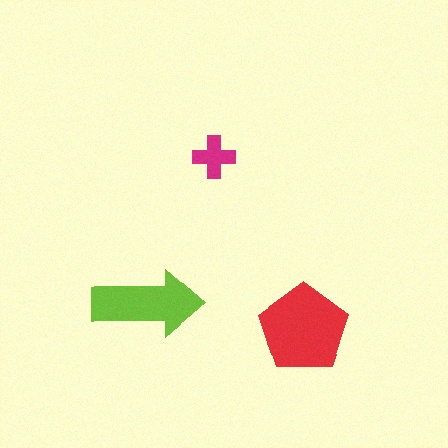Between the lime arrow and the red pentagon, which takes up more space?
The red pentagon.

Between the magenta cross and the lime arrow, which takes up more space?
The lime arrow.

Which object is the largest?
The red pentagon.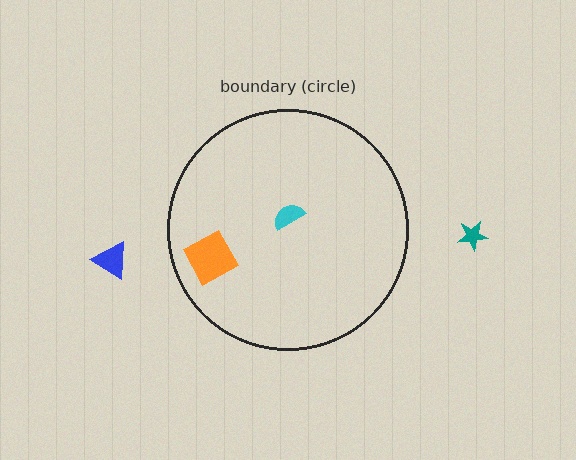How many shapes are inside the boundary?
2 inside, 2 outside.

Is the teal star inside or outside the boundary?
Outside.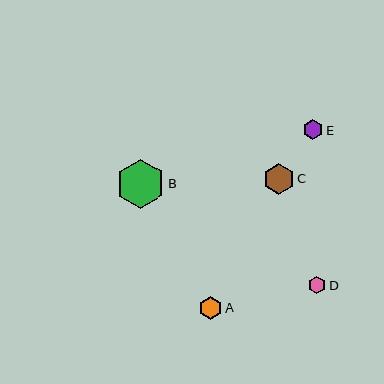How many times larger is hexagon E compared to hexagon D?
Hexagon E is approximately 1.1 times the size of hexagon D.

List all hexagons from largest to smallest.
From largest to smallest: B, C, A, E, D.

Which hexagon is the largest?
Hexagon B is the largest with a size of approximately 49 pixels.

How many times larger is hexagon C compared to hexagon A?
Hexagon C is approximately 1.3 times the size of hexagon A.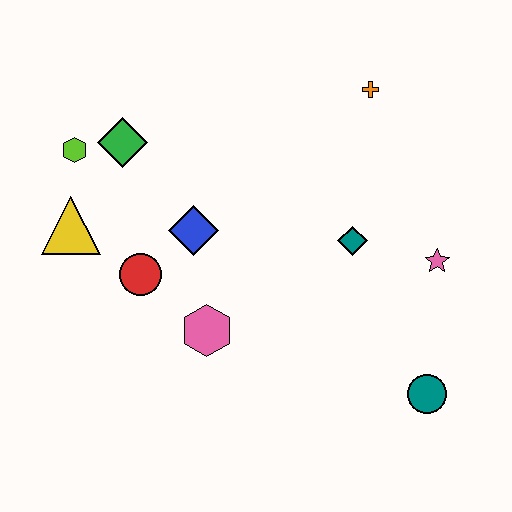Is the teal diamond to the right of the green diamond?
Yes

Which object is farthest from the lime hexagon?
The teal circle is farthest from the lime hexagon.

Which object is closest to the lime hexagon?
The green diamond is closest to the lime hexagon.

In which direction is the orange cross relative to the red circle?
The orange cross is to the right of the red circle.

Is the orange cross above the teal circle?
Yes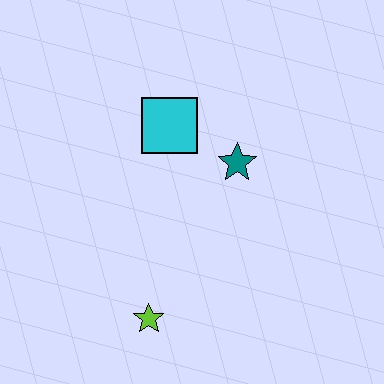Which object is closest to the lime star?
The teal star is closest to the lime star.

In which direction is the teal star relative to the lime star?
The teal star is above the lime star.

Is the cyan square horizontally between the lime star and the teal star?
Yes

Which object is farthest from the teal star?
The lime star is farthest from the teal star.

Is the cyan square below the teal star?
No